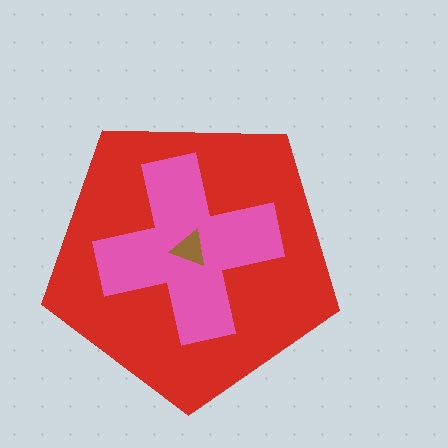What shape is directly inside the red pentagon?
The pink cross.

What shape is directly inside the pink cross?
The brown triangle.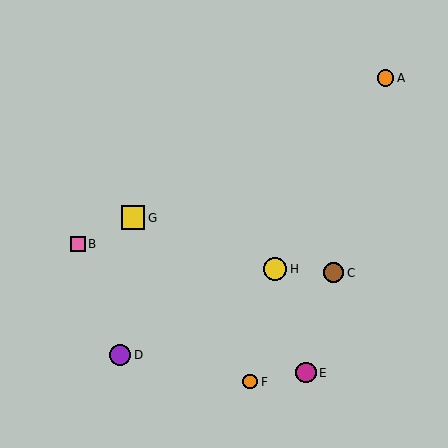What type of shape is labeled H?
Shape H is a yellow circle.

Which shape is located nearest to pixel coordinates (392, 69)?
The orange circle (labeled A) at (386, 78) is nearest to that location.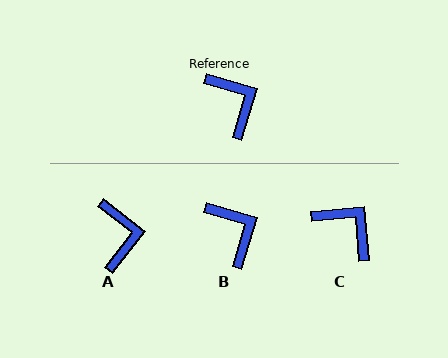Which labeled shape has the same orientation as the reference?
B.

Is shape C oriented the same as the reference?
No, it is off by about 22 degrees.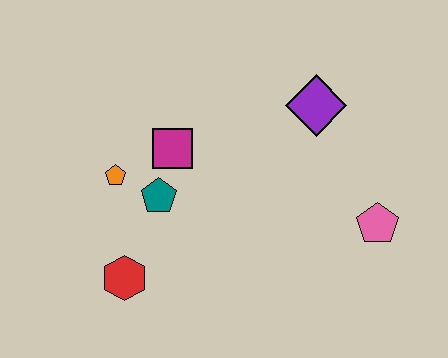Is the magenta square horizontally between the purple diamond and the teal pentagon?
Yes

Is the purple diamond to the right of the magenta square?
Yes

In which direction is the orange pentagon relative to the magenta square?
The orange pentagon is to the left of the magenta square.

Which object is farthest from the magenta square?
The pink pentagon is farthest from the magenta square.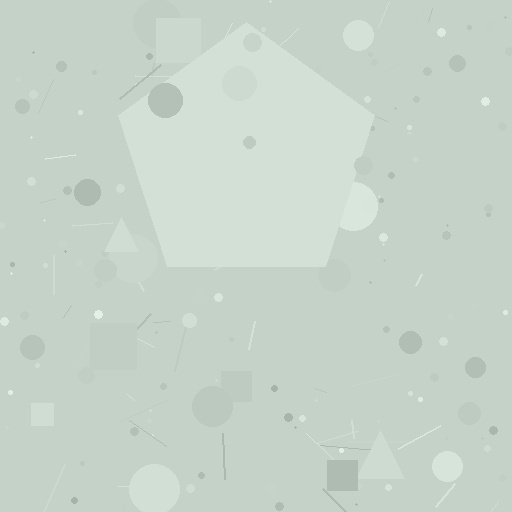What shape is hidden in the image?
A pentagon is hidden in the image.